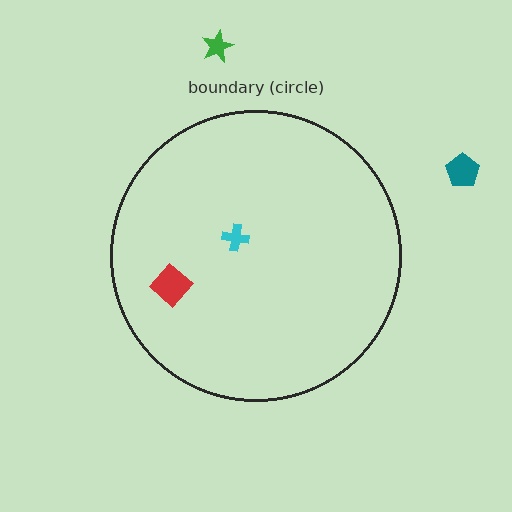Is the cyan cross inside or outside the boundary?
Inside.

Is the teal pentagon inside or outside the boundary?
Outside.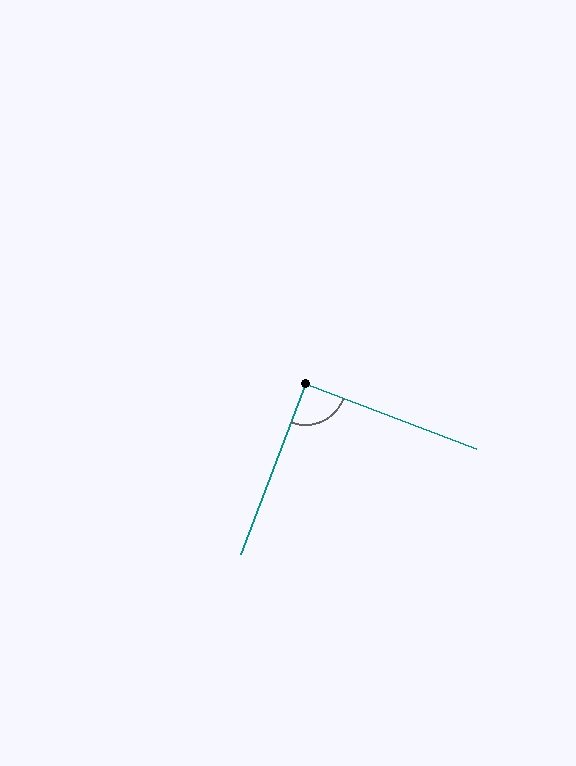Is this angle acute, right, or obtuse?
It is approximately a right angle.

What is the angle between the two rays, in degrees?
Approximately 90 degrees.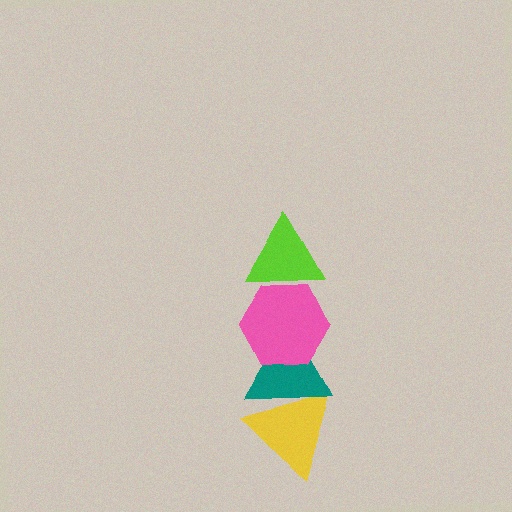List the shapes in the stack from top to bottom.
From top to bottom: the lime triangle, the pink hexagon, the teal triangle, the yellow triangle.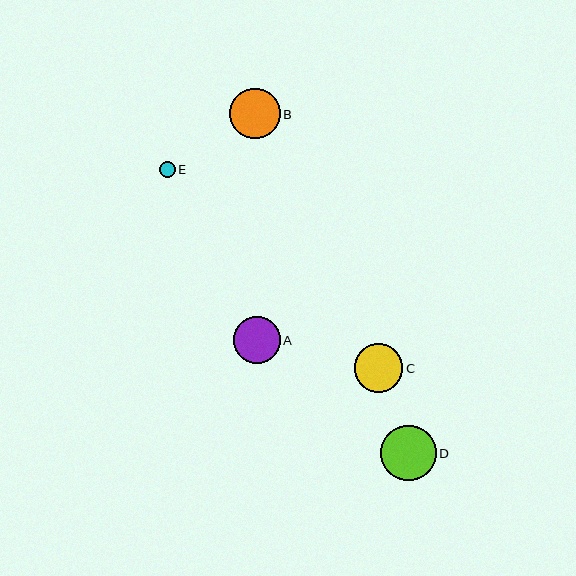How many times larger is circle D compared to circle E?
Circle D is approximately 3.5 times the size of circle E.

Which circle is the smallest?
Circle E is the smallest with a size of approximately 16 pixels.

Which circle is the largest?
Circle D is the largest with a size of approximately 55 pixels.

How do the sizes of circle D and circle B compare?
Circle D and circle B are approximately the same size.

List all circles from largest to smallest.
From largest to smallest: D, B, C, A, E.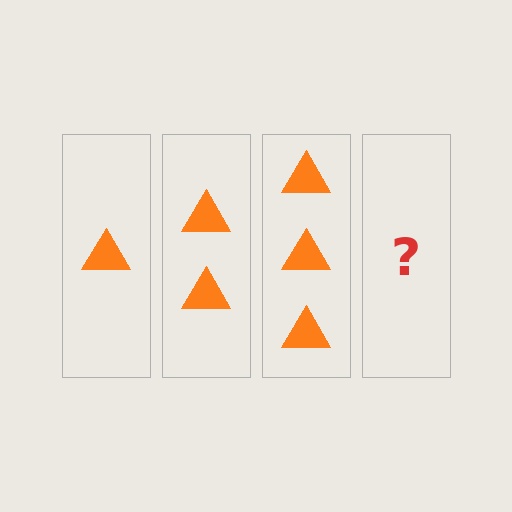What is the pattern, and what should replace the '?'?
The pattern is that each step adds one more triangle. The '?' should be 4 triangles.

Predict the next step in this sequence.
The next step is 4 triangles.